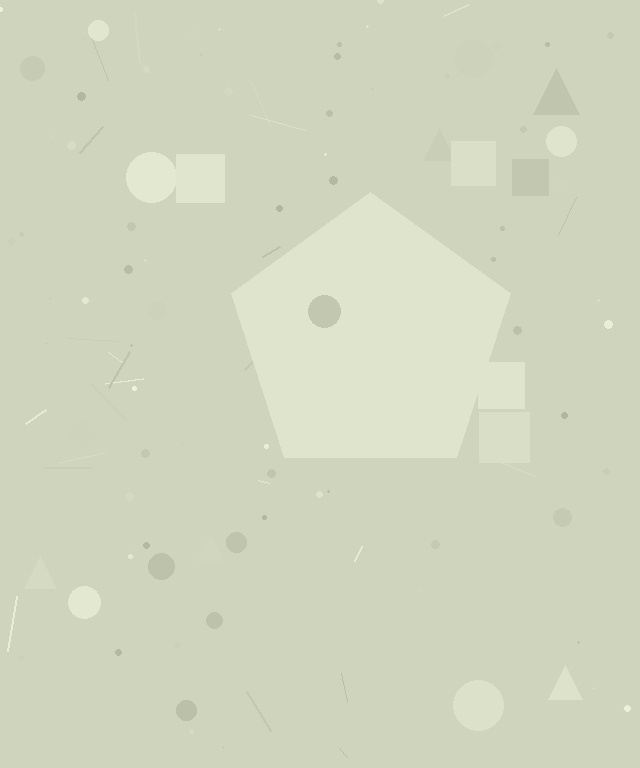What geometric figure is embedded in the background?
A pentagon is embedded in the background.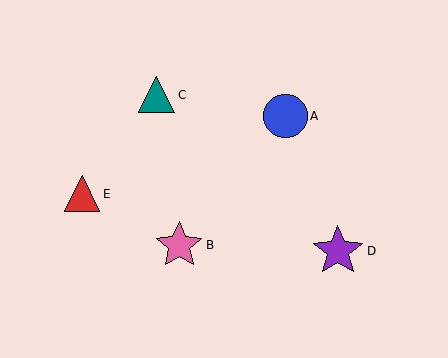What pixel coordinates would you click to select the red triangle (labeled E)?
Click at (82, 194) to select the red triangle E.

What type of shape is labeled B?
Shape B is a pink star.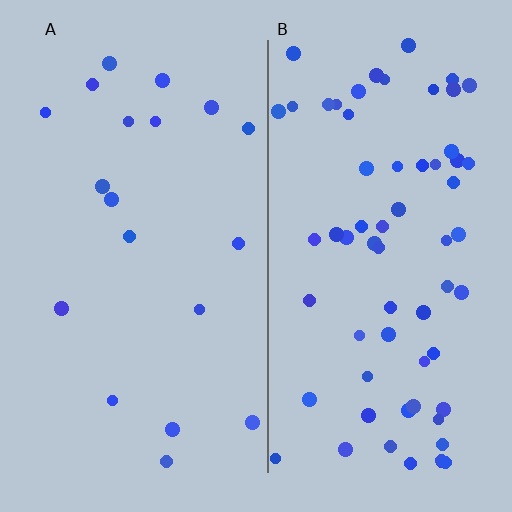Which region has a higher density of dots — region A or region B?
B (the right).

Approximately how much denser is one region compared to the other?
Approximately 3.5× — region B over region A.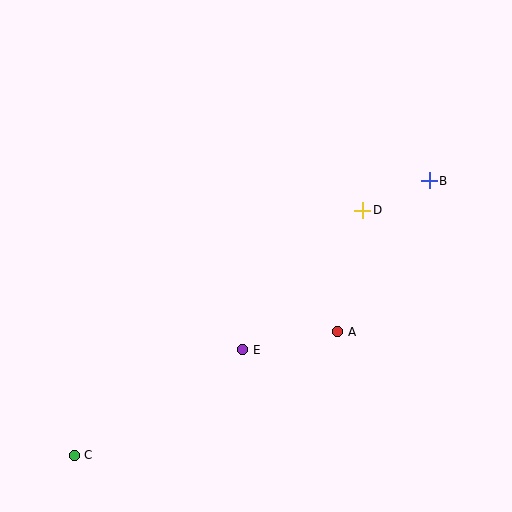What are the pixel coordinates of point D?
Point D is at (363, 210).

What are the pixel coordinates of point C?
Point C is at (74, 455).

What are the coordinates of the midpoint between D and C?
The midpoint between D and C is at (219, 333).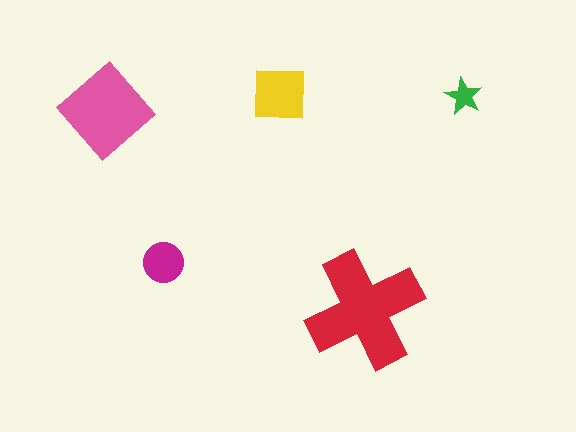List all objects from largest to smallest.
The red cross, the pink diamond, the yellow square, the magenta circle, the green star.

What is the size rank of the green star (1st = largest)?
5th.